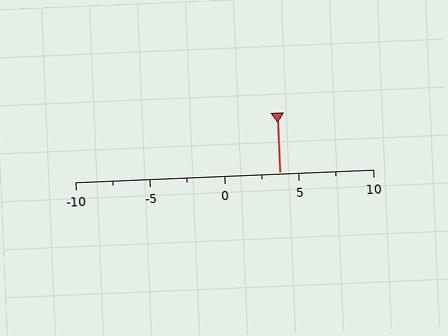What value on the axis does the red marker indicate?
The marker indicates approximately 3.8.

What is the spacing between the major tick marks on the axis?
The major ticks are spaced 5 apart.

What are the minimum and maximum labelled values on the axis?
The axis runs from -10 to 10.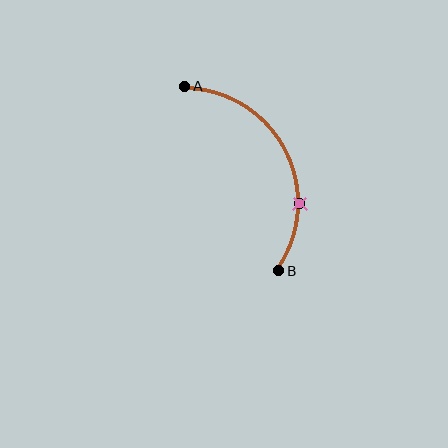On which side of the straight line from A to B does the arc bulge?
The arc bulges to the right of the straight line connecting A and B.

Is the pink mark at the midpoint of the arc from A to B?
No. The pink mark lies on the arc but is closer to endpoint B. The arc midpoint would be at the point on the curve equidistant along the arc from both A and B.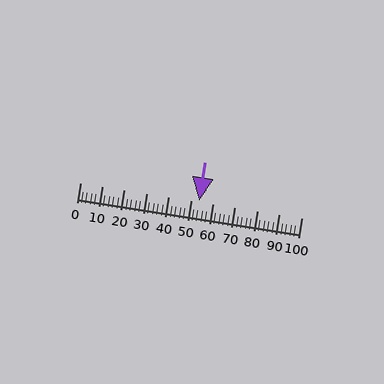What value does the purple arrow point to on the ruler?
The purple arrow points to approximately 54.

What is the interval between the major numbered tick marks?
The major tick marks are spaced 10 units apart.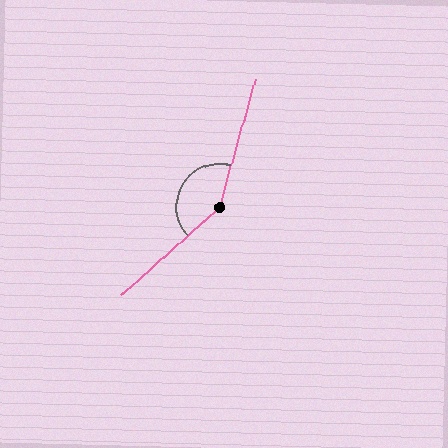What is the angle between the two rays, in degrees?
Approximately 148 degrees.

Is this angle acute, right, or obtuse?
It is obtuse.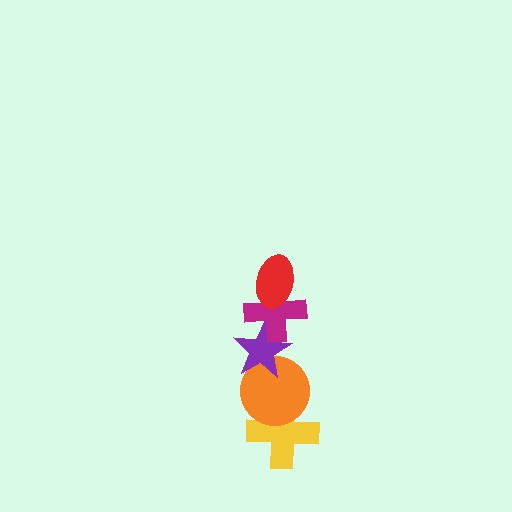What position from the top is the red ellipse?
The red ellipse is 1st from the top.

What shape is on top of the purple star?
The magenta cross is on top of the purple star.